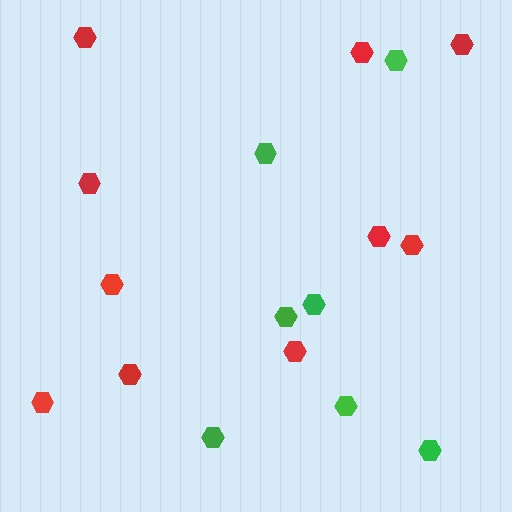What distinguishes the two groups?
There are 2 groups: one group of green hexagons (7) and one group of red hexagons (10).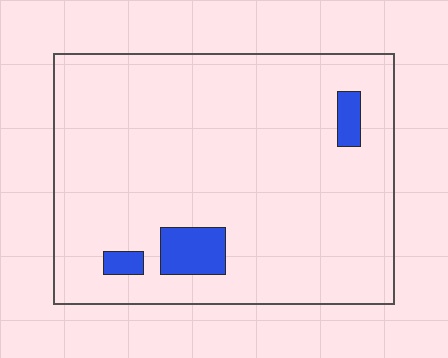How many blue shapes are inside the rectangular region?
3.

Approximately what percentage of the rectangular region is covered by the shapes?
Approximately 5%.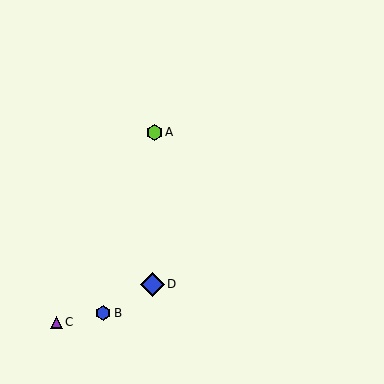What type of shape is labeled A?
Shape A is a lime hexagon.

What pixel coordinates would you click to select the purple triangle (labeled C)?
Click at (56, 322) to select the purple triangle C.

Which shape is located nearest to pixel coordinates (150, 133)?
The lime hexagon (labeled A) at (154, 132) is nearest to that location.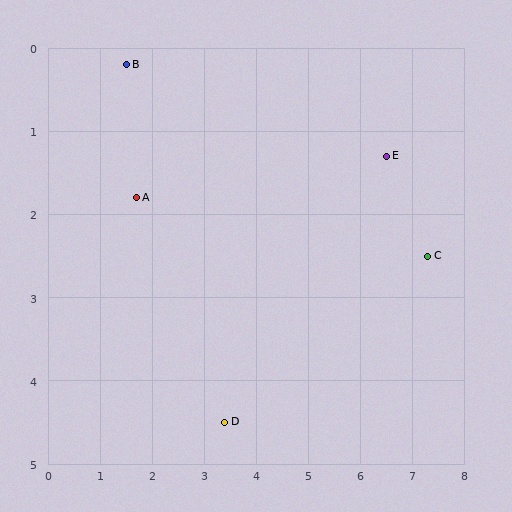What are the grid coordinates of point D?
Point D is at approximately (3.4, 4.5).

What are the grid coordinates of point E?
Point E is at approximately (6.5, 1.3).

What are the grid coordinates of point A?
Point A is at approximately (1.7, 1.8).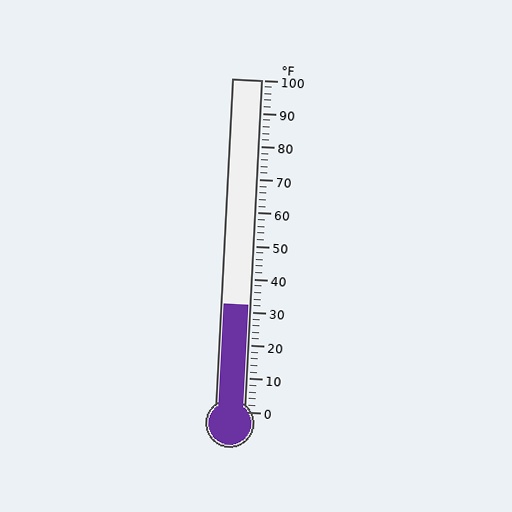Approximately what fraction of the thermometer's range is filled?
The thermometer is filled to approximately 30% of its range.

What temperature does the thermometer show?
The thermometer shows approximately 32°F.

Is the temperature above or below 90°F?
The temperature is below 90°F.